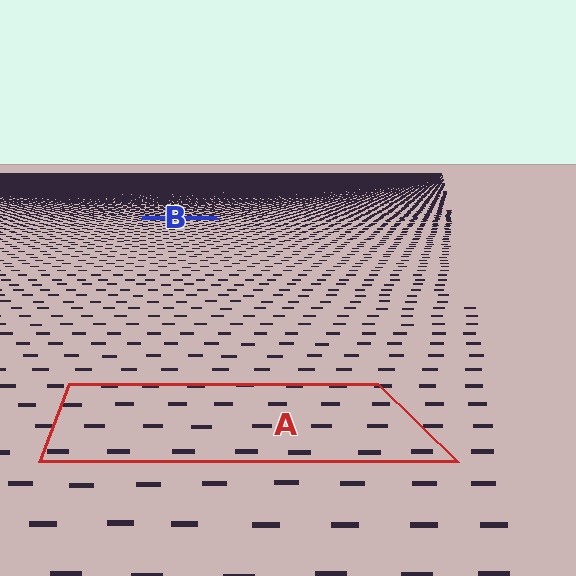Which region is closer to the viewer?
Region A is closer. The texture elements there are larger and more spread out.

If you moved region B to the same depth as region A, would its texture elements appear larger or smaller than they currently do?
They would appear larger. At a closer depth, the same texture elements are projected at a bigger on-screen size.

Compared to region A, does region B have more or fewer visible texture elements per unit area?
Region B has more texture elements per unit area — they are packed more densely because it is farther away.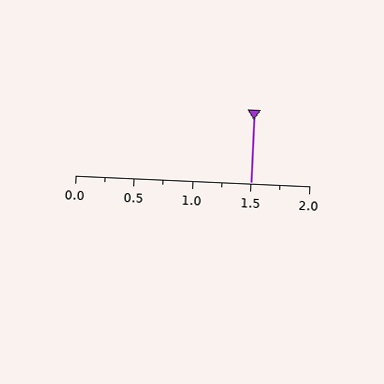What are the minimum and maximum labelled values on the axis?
The axis runs from 0.0 to 2.0.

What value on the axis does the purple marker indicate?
The marker indicates approximately 1.5.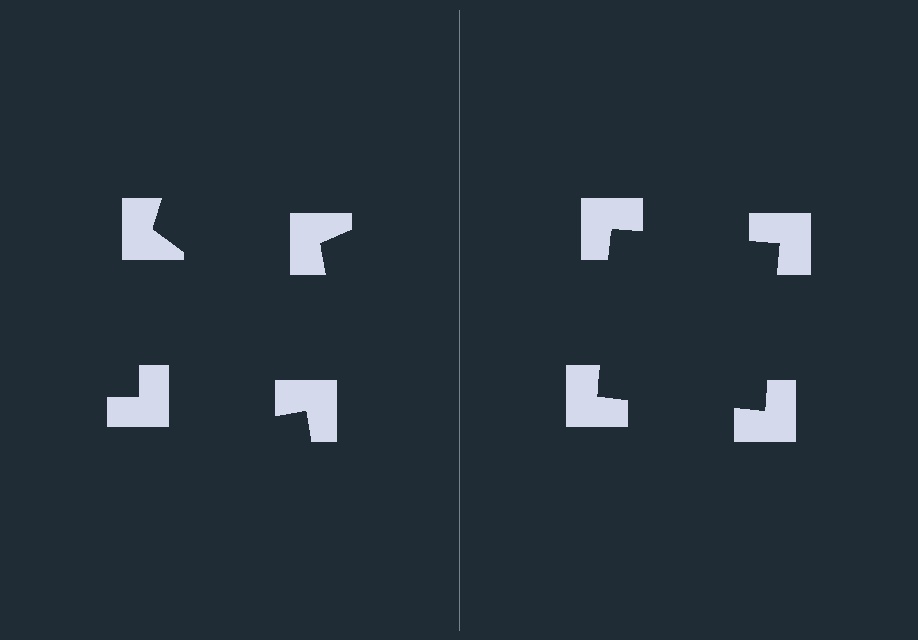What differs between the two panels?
The notched squares are positioned identically on both sides; only the wedge orientations differ. On the right they align to a square; on the left they are misaligned.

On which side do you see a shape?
An illusory square appears on the right side. On the left side the wedge cuts are rotated, so no coherent shape forms.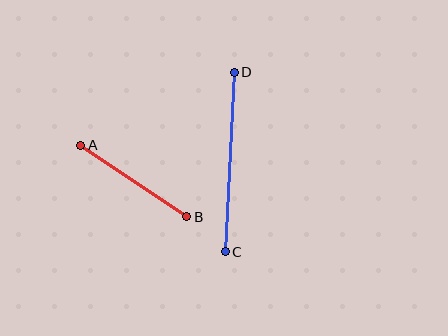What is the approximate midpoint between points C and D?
The midpoint is at approximately (230, 162) pixels.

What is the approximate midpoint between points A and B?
The midpoint is at approximately (134, 181) pixels.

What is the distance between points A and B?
The distance is approximately 128 pixels.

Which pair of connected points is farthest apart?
Points C and D are farthest apart.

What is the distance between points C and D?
The distance is approximately 180 pixels.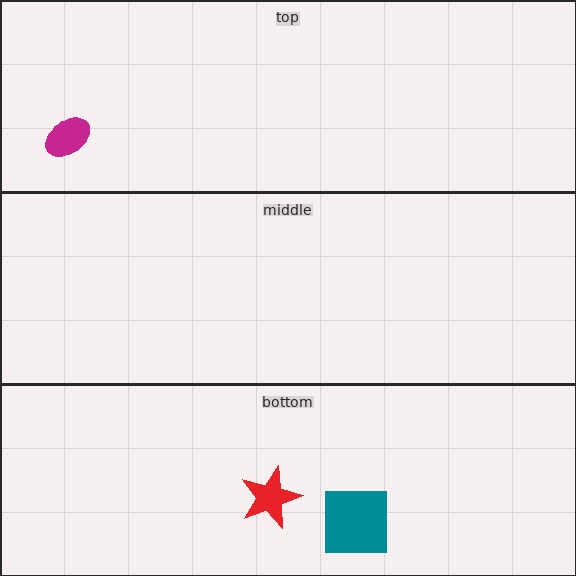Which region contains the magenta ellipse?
The top region.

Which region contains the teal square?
The bottom region.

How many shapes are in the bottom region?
2.